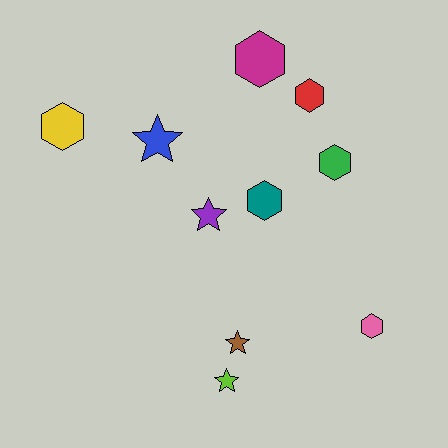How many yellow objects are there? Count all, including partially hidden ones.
There is 1 yellow object.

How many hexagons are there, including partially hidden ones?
There are 6 hexagons.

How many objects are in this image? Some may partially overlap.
There are 10 objects.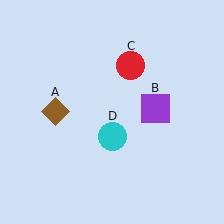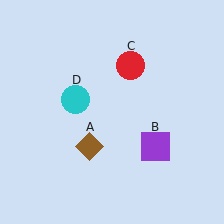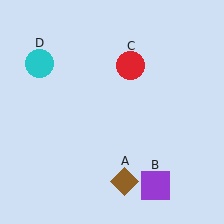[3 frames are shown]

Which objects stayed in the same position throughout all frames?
Red circle (object C) remained stationary.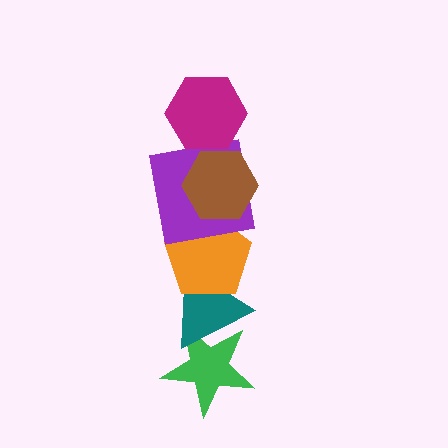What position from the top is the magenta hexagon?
The magenta hexagon is 1st from the top.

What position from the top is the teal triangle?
The teal triangle is 5th from the top.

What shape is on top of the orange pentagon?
The purple square is on top of the orange pentagon.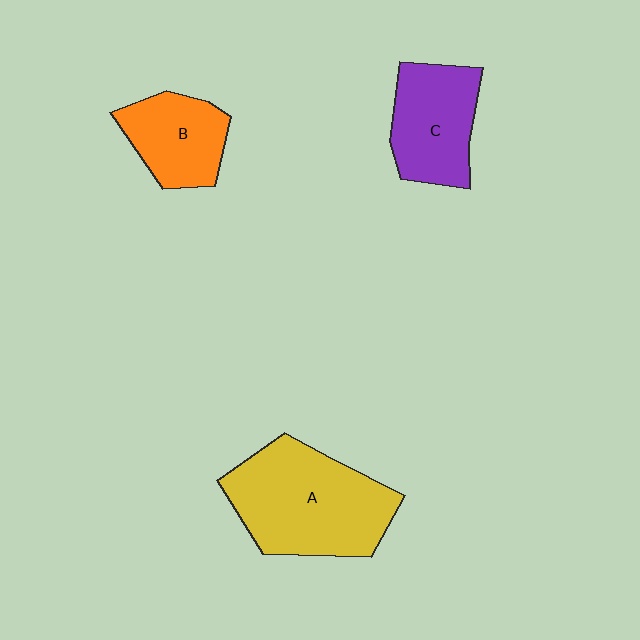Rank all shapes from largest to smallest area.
From largest to smallest: A (yellow), C (purple), B (orange).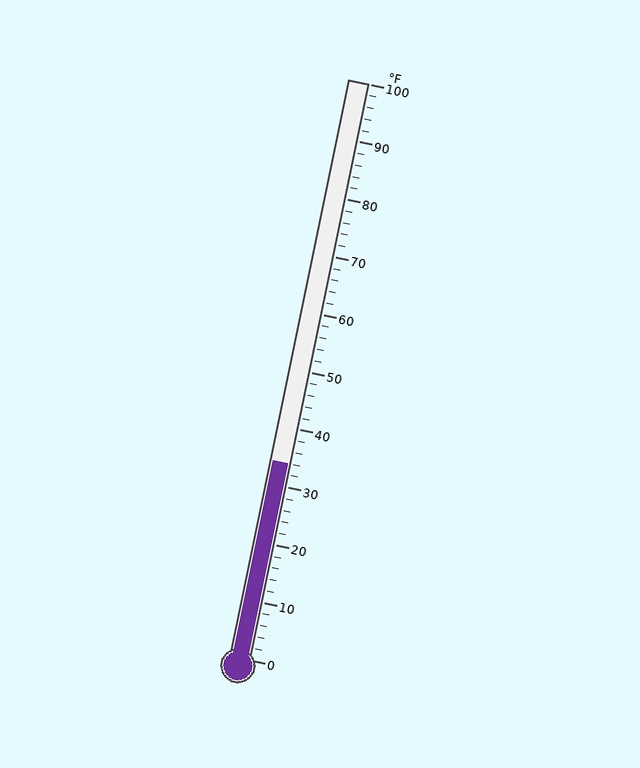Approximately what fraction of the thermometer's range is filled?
The thermometer is filled to approximately 35% of its range.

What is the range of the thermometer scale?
The thermometer scale ranges from 0°F to 100°F.